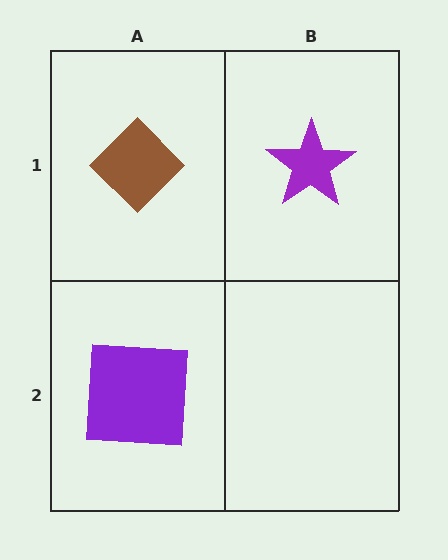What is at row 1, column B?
A purple star.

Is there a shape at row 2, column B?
No, that cell is empty.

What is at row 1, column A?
A brown diamond.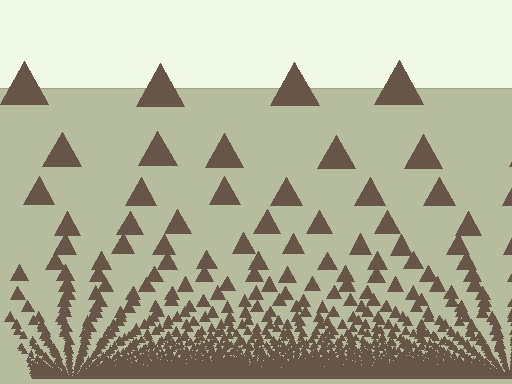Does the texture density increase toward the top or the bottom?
Density increases toward the bottom.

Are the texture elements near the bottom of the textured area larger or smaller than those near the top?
Smaller. The gradient is inverted — elements near the bottom are smaller and denser.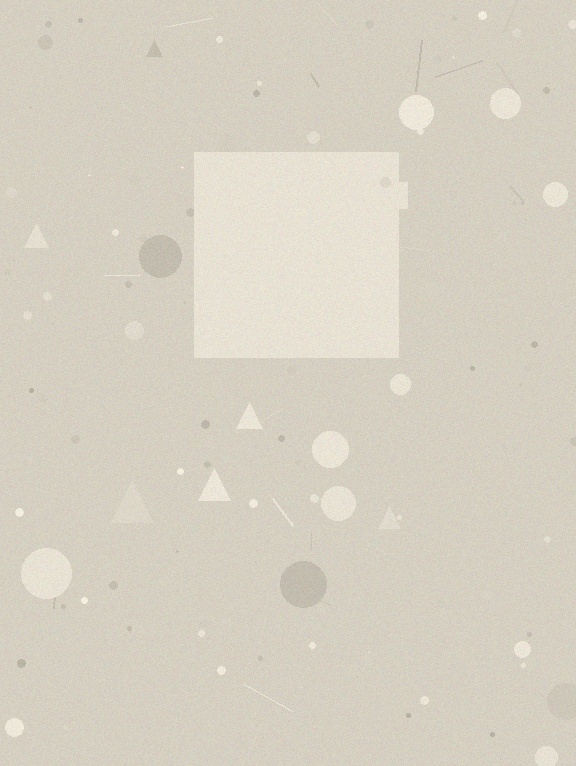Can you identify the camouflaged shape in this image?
The camouflaged shape is a square.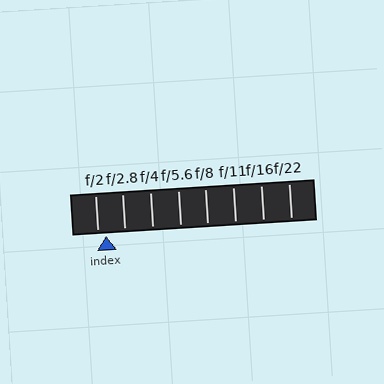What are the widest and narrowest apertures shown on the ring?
The widest aperture shown is f/2 and the narrowest is f/22.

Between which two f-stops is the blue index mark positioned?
The index mark is between f/2 and f/2.8.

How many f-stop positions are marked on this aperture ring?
There are 8 f-stop positions marked.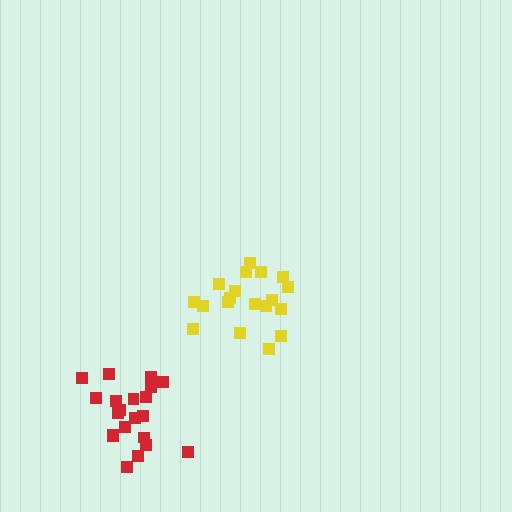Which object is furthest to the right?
The yellow cluster is rightmost.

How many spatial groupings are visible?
There are 2 spatial groupings.